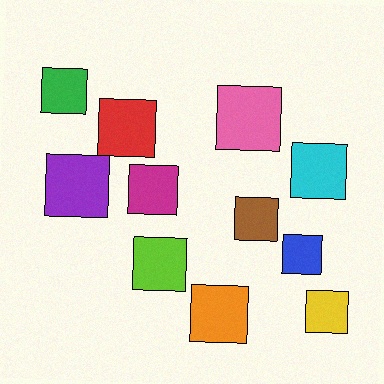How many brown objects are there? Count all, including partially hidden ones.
There is 1 brown object.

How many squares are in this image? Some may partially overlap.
There are 11 squares.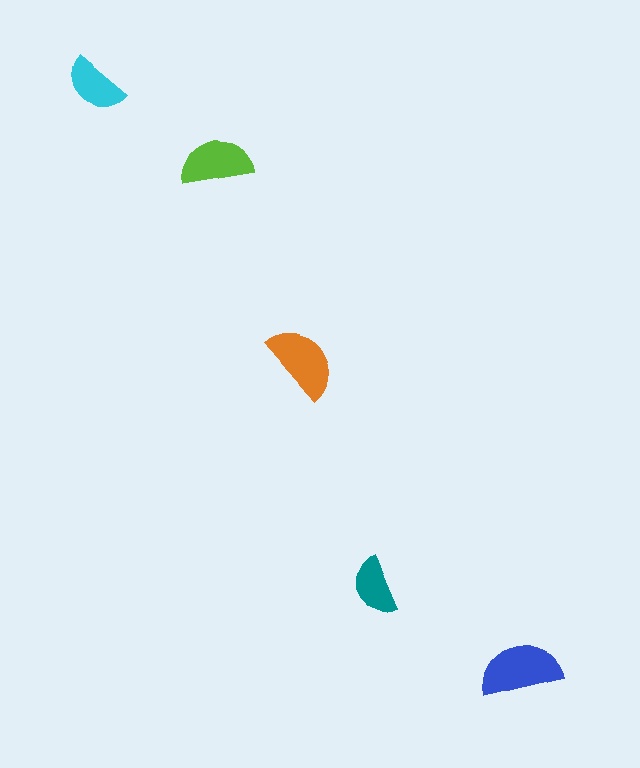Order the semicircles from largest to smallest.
the blue one, the orange one, the lime one, the cyan one, the teal one.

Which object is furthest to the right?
The blue semicircle is rightmost.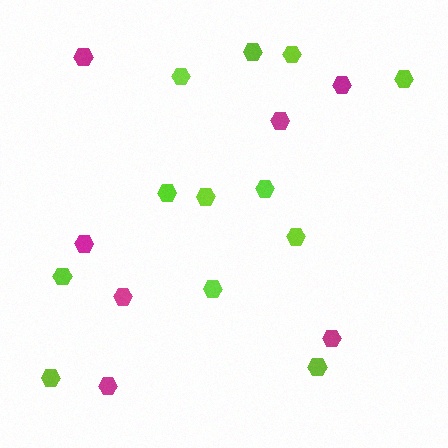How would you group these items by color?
There are 2 groups: one group of lime hexagons (12) and one group of magenta hexagons (7).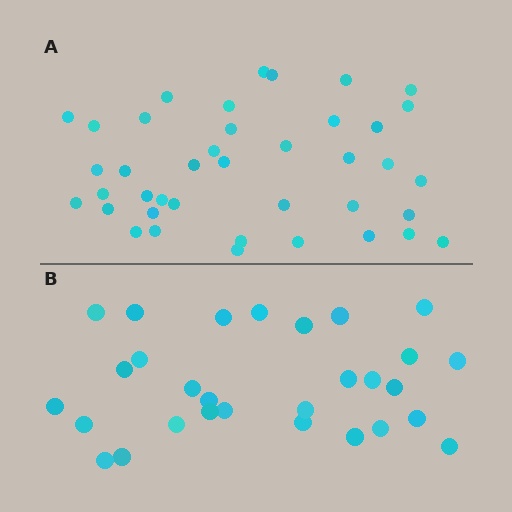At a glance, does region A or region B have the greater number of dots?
Region A (the top region) has more dots.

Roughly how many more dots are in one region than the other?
Region A has roughly 12 or so more dots than region B.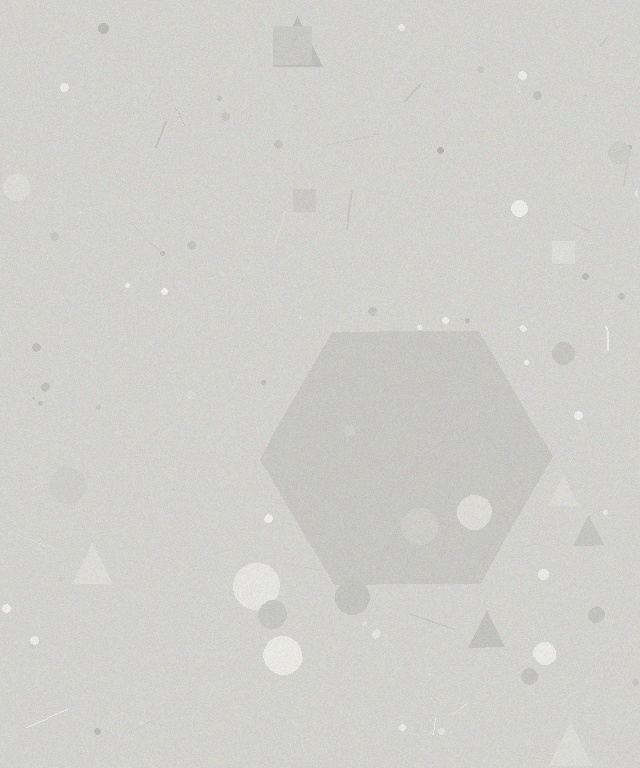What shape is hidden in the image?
A hexagon is hidden in the image.